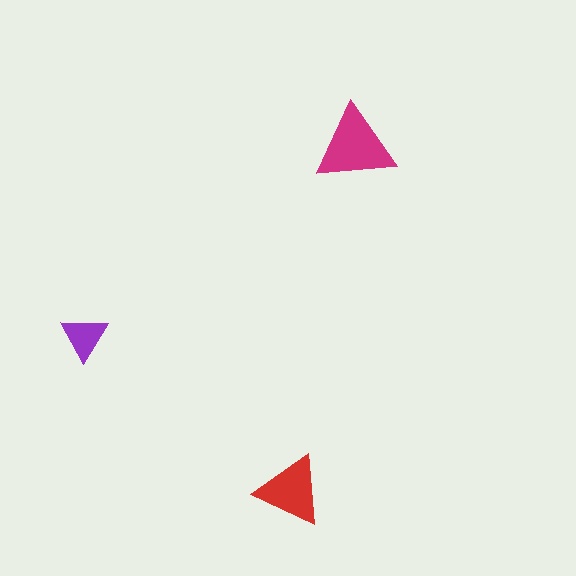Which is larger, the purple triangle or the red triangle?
The red one.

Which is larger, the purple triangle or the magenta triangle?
The magenta one.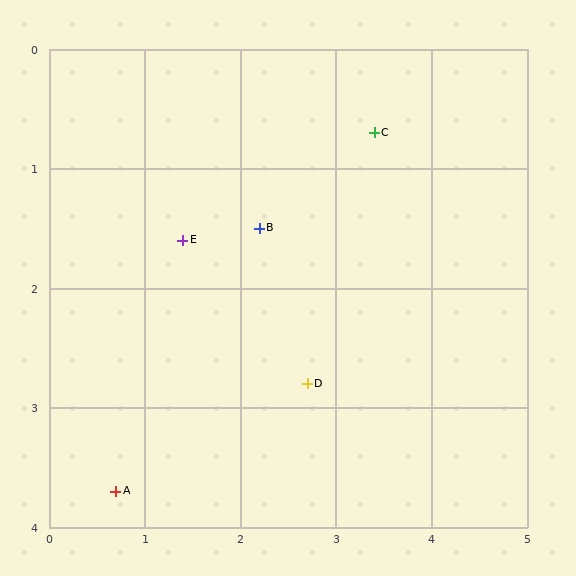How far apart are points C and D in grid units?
Points C and D are about 2.2 grid units apart.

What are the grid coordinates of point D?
Point D is at approximately (2.7, 2.8).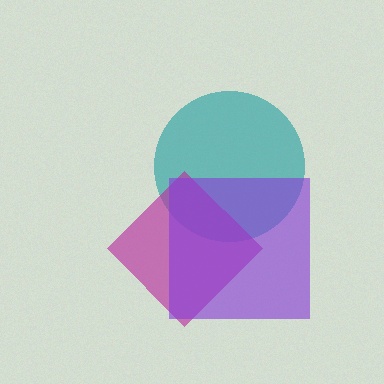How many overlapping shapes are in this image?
There are 3 overlapping shapes in the image.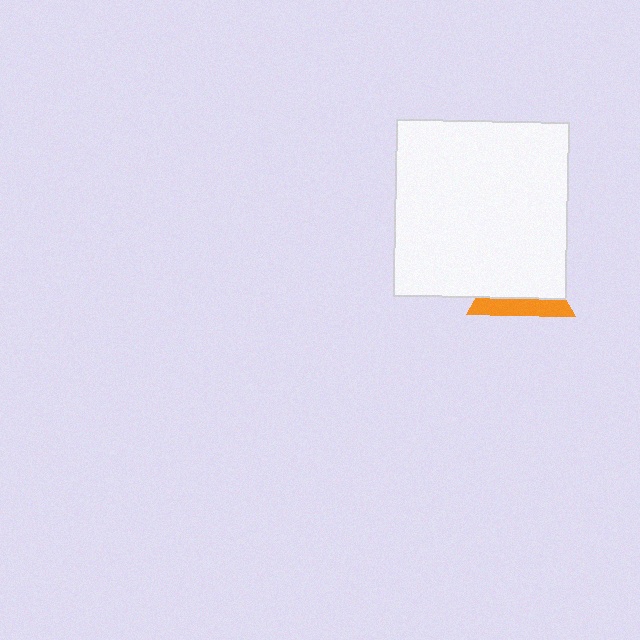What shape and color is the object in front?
The object in front is a white rectangle.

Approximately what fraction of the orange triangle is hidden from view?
Roughly 69% of the orange triangle is hidden behind the white rectangle.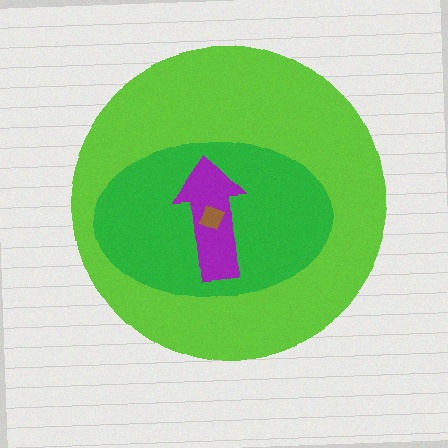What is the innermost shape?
The brown diamond.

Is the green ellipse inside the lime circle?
Yes.